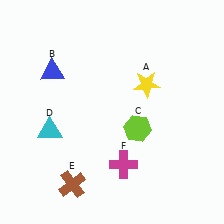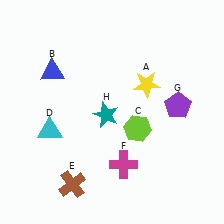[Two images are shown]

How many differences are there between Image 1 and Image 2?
There are 2 differences between the two images.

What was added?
A purple pentagon (G), a teal star (H) were added in Image 2.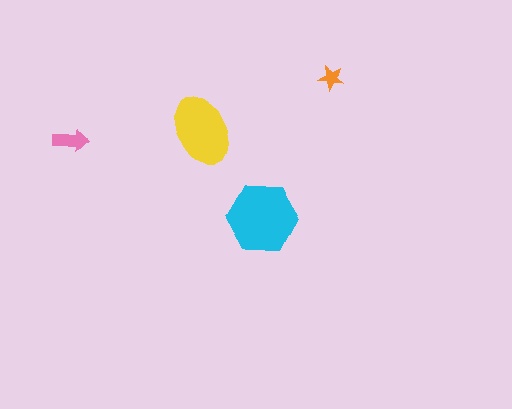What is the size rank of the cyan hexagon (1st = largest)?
1st.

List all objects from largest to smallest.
The cyan hexagon, the yellow ellipse, the pink arrow, the orange star.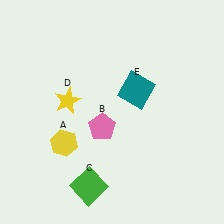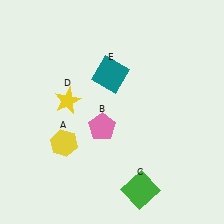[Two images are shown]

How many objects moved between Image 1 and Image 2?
2 objects moved between the two images.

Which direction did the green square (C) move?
The green square (C) moved right.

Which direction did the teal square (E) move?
The teal square (E) moved left.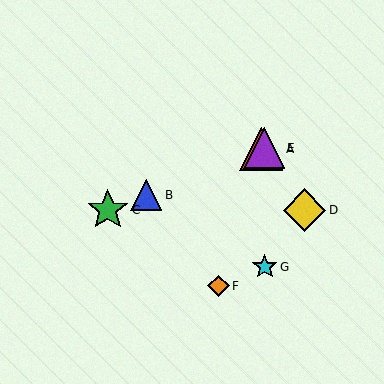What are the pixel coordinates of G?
Object G is at (265, 267).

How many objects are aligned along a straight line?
4 objects (A, B, C, E) are aligned along a straight line.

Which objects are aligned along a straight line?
Objects A, B, C, E are aligned along a straight line.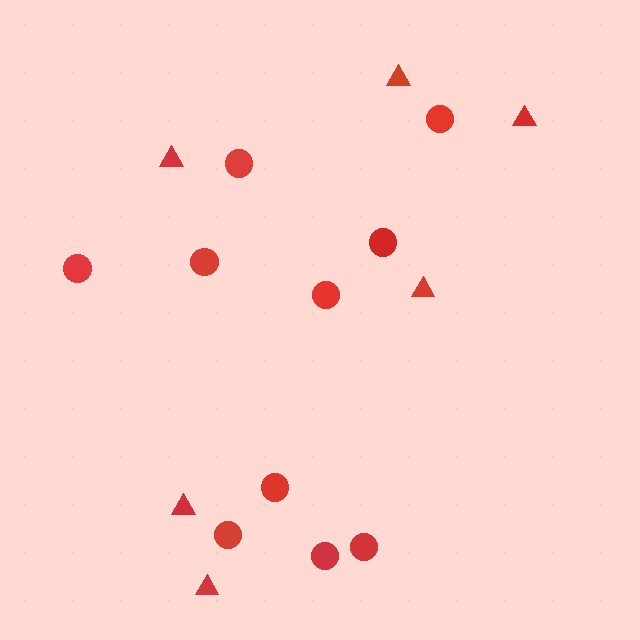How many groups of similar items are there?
There are 2 groups: one group of triangles (6) and one group of circles (10).